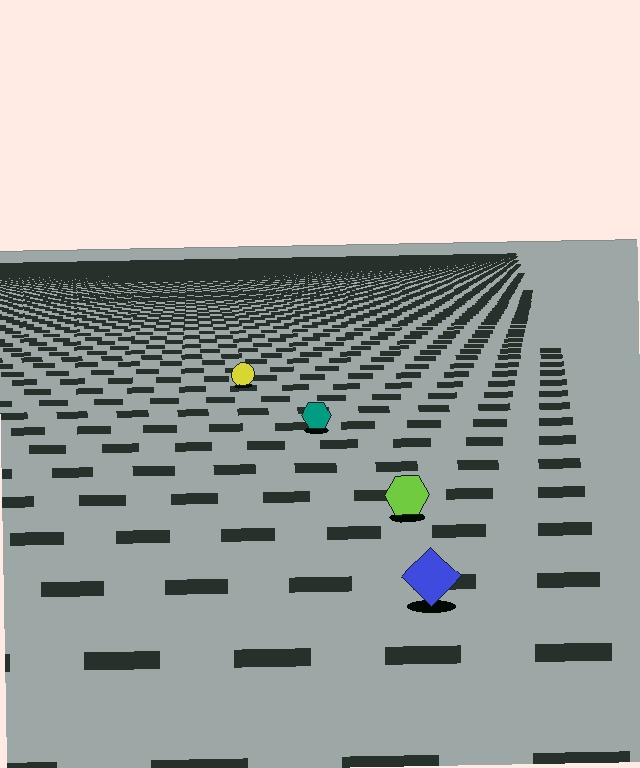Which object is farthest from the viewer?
The yellow circle is farthest from the viewer. It appears smaller and the ground texture around it is denser.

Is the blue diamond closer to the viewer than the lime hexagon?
Yes. The blue diamond is closer — you can tell from the texture gradient: the ground texture is coarser near it.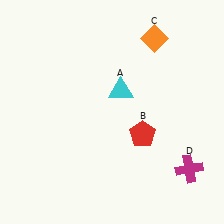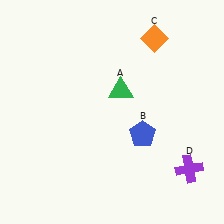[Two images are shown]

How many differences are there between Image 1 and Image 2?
There are 3 differences between the two images.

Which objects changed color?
A changed from cyan to green. B changed from red to blue. D changed from magenta to purple.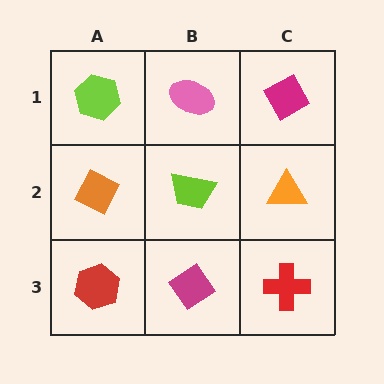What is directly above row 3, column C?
An orange triangle.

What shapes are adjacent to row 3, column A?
An orange diamond (row 2, column A), a magenta diamond (row 3, column B).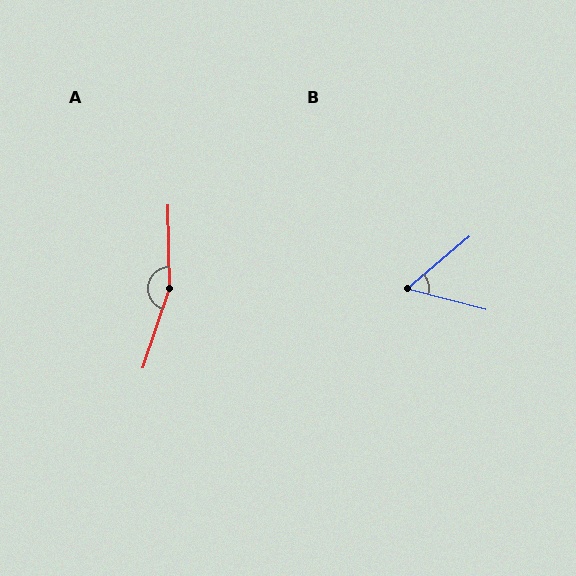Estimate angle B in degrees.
Approximately 55 degrees.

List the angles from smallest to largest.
B (55°), A (160°).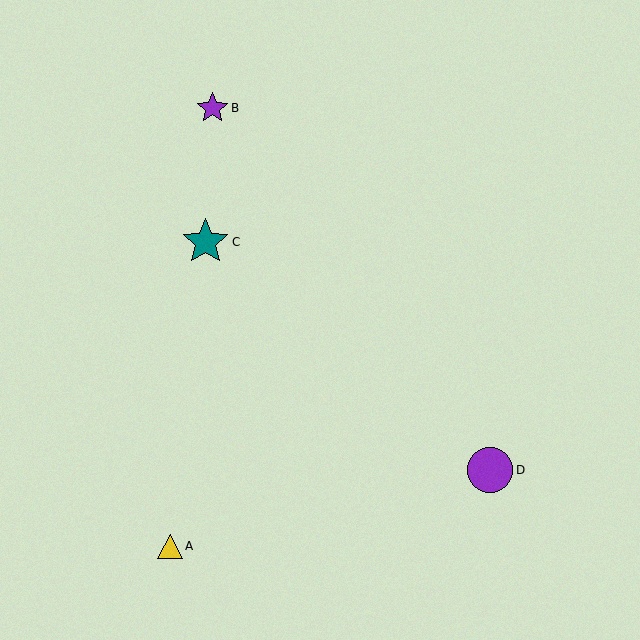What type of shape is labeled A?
Shape A is a yellow triangle.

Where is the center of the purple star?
The center of the purple star is at (212, 108).